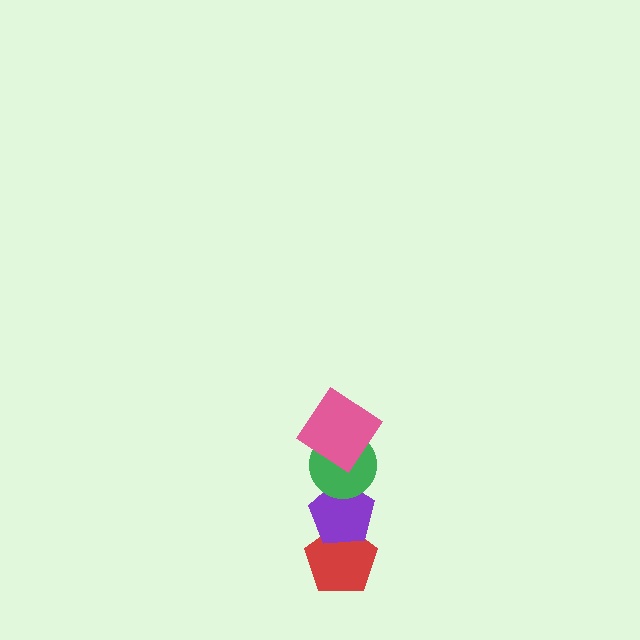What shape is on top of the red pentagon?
The purple pentagon is on top of the red pentagon.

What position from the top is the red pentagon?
The red pentagon is 4th from the top.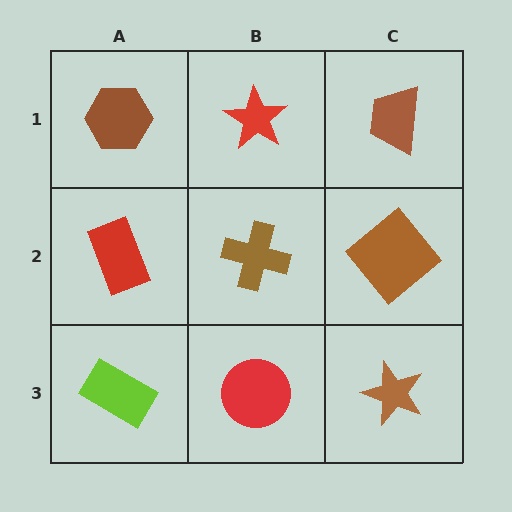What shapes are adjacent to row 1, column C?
A brown diamond (row 2, column C), a red star (row 1, column B).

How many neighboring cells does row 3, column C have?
2.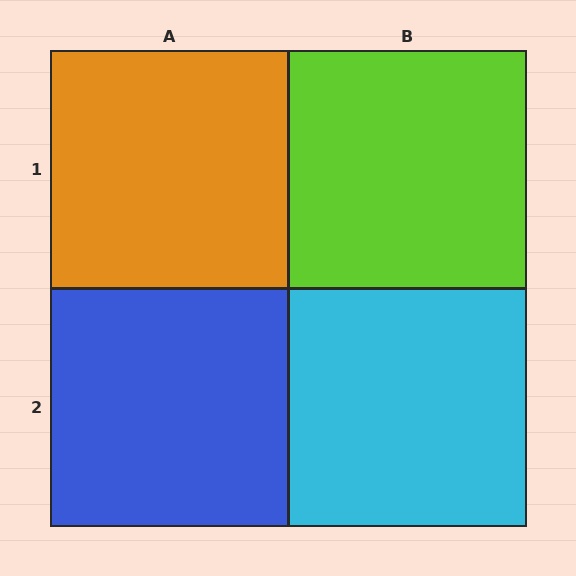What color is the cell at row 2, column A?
Blue.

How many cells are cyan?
1 cell is cyan.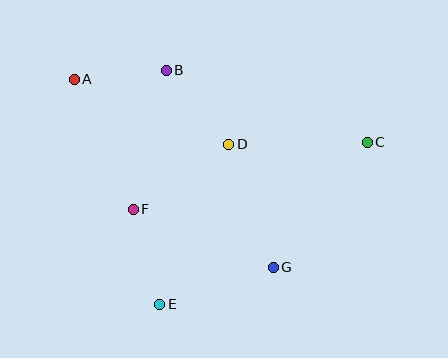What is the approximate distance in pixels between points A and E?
The distance between A and E is approximately 240 pixels.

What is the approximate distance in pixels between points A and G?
The distance between A and G is approximately 274 pixels.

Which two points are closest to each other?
Points A and B are closest to each other.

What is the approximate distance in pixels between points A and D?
The distance between A and D is approximately 167 pixels.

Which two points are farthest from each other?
Points A and C are farthest from each other.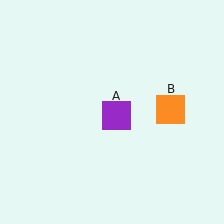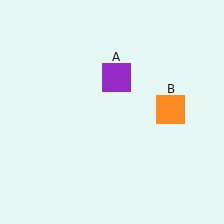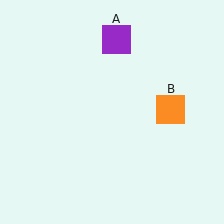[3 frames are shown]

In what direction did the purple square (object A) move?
The purple square (object A) moved up.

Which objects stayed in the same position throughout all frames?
Orange square (object B) remained stationary.